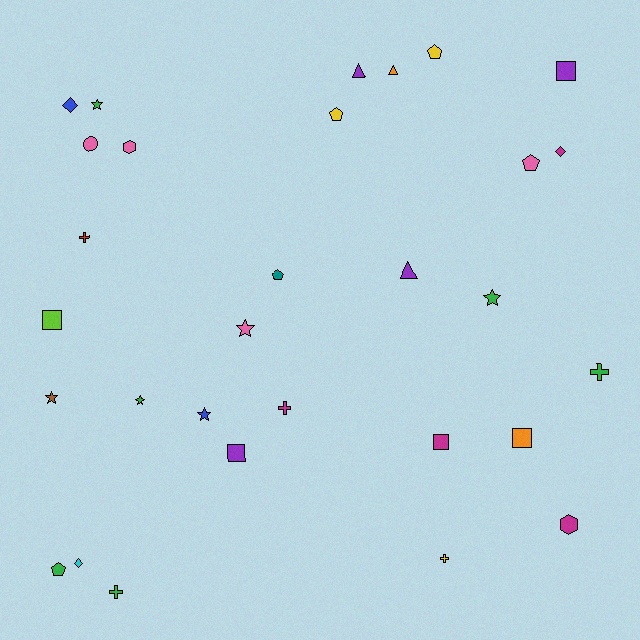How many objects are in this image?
There are 30 objects.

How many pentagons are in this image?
There are 5 pentagons.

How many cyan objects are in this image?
There is 1 cyan object.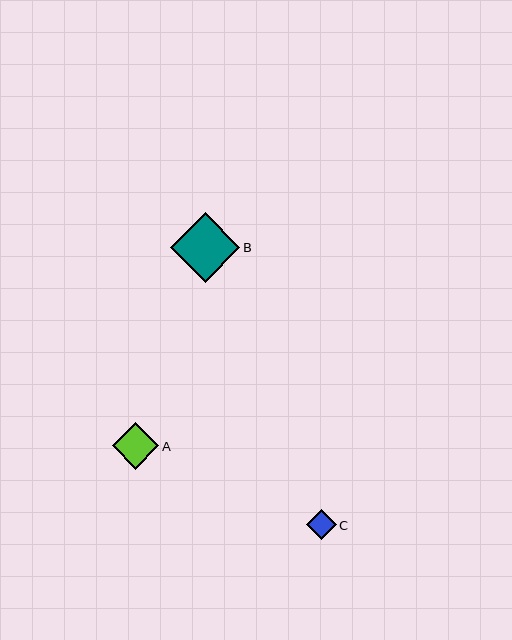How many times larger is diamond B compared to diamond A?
Diamond B is approximately 1.5 times the size of diamond A.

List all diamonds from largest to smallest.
From largest to smallest: B, A, C.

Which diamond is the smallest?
Diamond C is the smallest with a size of approximately 29 pixels.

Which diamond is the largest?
Diamond B is the largest with a size of approximately 69 pixels.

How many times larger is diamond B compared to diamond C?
Diamond B is approximately 2.4 times the size of diamond C.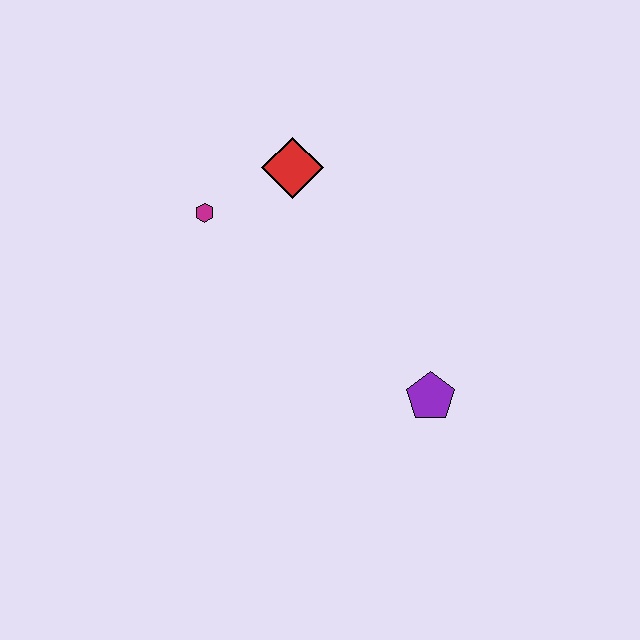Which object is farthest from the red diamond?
The purple pentagon is farthest from the red diamond.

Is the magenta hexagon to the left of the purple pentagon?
Yes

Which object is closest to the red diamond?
The magenta hexagon is closest to the red diamond.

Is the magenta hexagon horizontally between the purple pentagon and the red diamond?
No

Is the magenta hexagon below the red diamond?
Yes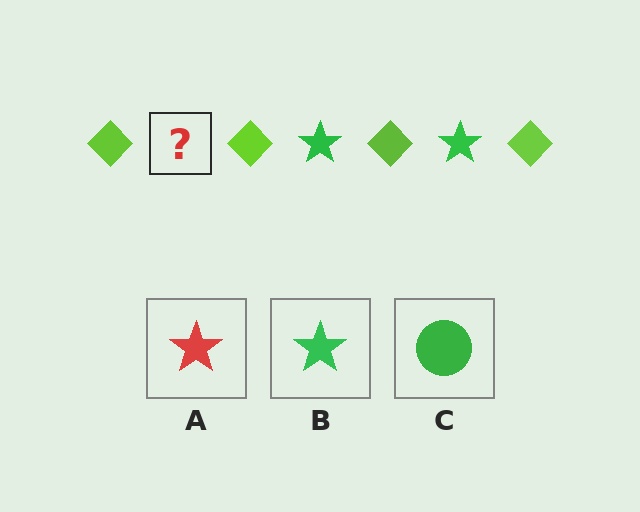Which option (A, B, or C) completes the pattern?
B.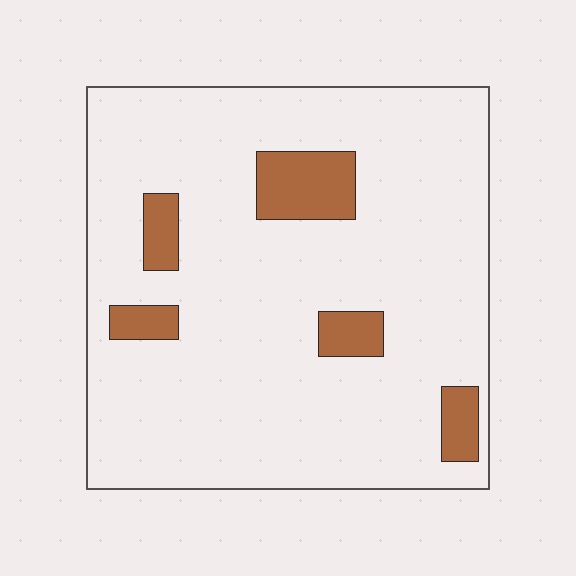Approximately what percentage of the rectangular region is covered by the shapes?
Approximately 10%.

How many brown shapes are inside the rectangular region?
5.